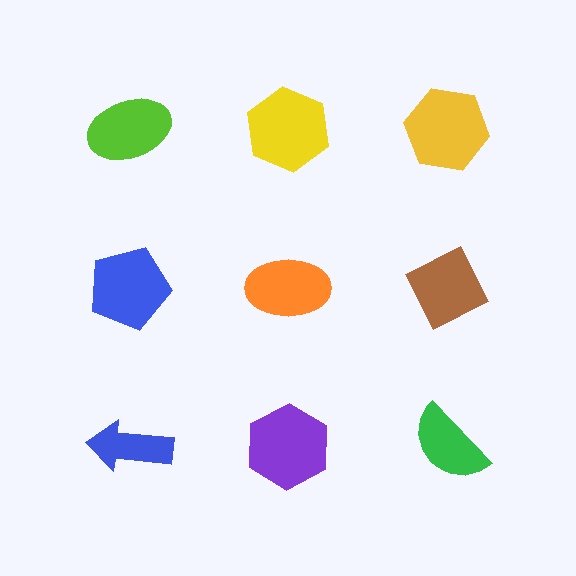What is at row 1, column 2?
A yellow hexagon.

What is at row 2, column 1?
A blue pentagon.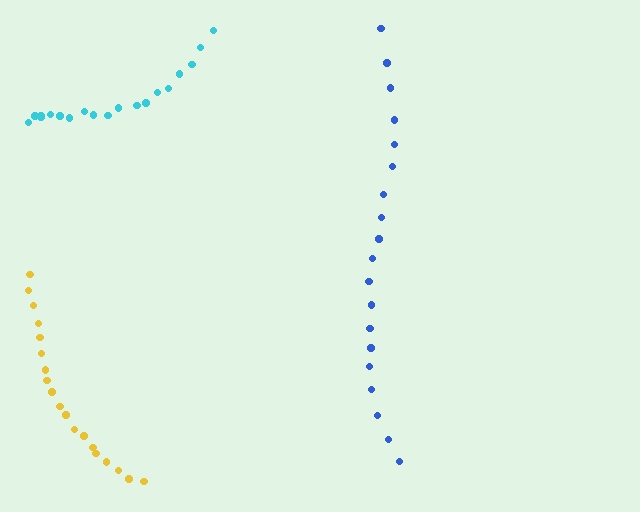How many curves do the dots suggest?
There are 3 distinct paths.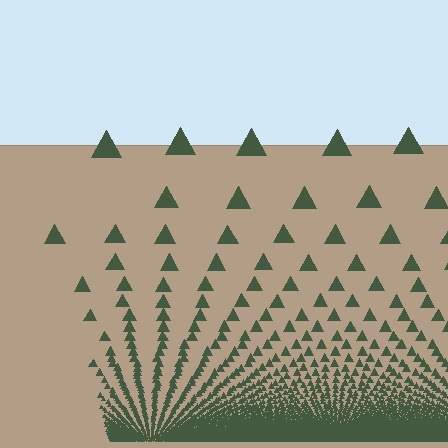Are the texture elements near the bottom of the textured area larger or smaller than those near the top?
Smaller. The gradient is inverted — elements near the bottom are smaller and denser.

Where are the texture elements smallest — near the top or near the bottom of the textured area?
Near the bottom.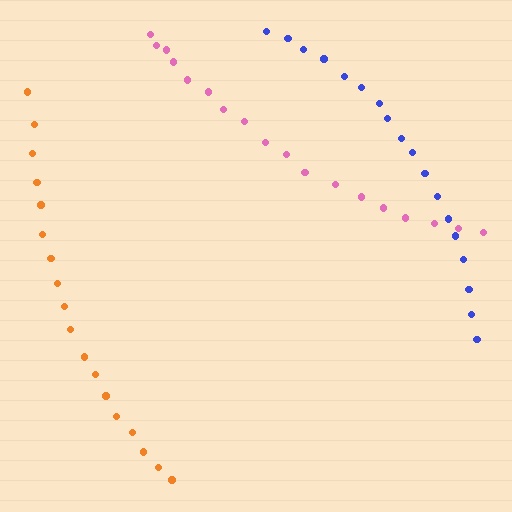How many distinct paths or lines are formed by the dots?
There are 3 distinct paths.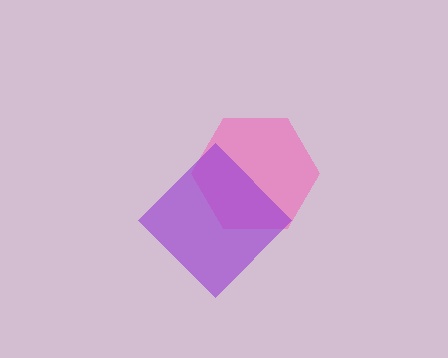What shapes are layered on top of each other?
The layered shapes are: a pink hexagon, a purple diamond.